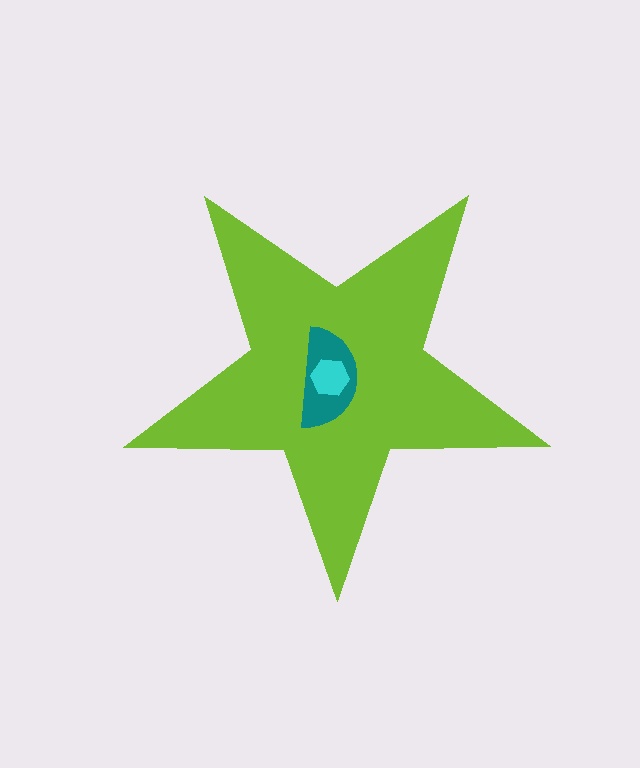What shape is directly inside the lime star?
The teal semicircle.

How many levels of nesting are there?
3.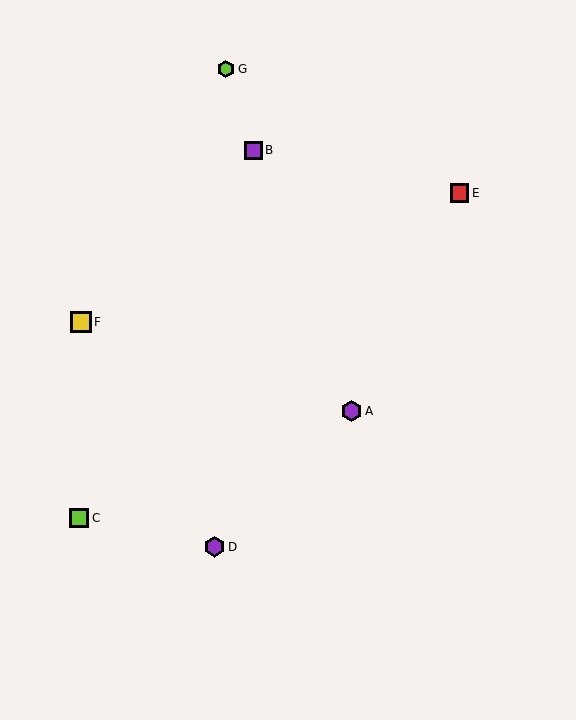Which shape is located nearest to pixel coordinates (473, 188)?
The red square (labeled E) at (460, 193) is nearest to that location.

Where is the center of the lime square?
The center of the lime square is at (79, 518).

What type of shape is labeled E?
Shape E is a red square.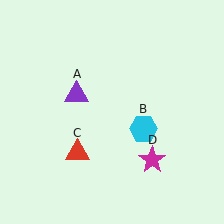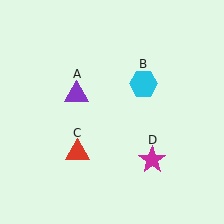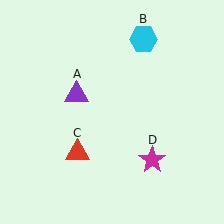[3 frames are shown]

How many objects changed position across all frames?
1 object changed position: cyan hexagon (object B).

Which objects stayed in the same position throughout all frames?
Purple triangle (object A) and red triangle (object C) and magenta star (object D) remained stationary.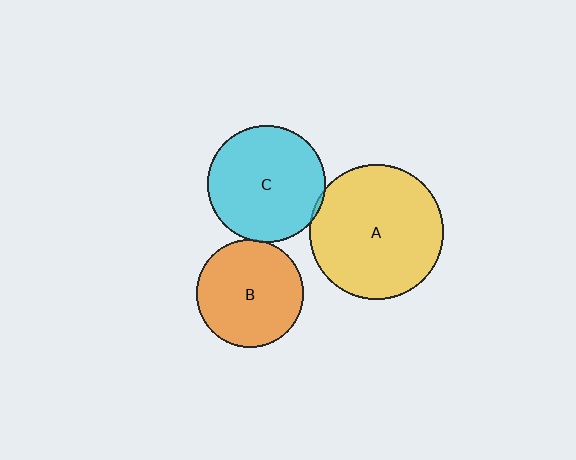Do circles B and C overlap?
Yes.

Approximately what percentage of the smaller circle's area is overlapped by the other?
Approximately 5%.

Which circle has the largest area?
Circle A (yellow).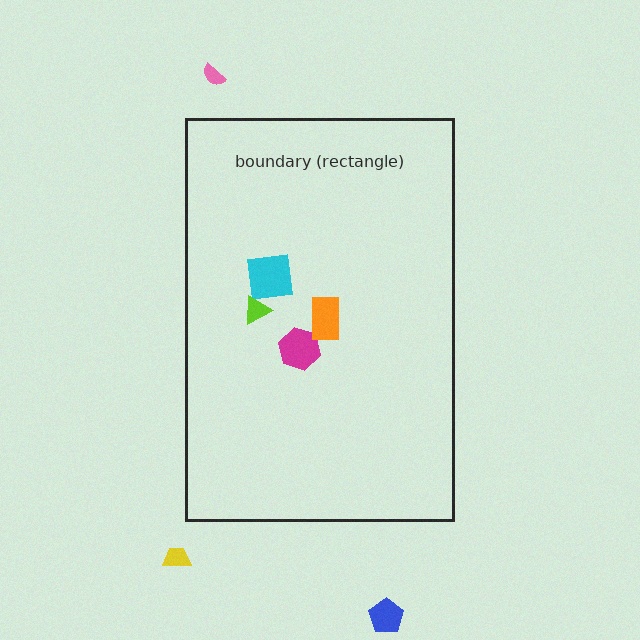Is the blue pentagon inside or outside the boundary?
Outside.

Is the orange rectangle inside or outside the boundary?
Inside.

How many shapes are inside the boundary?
4 inside, 3 outside.